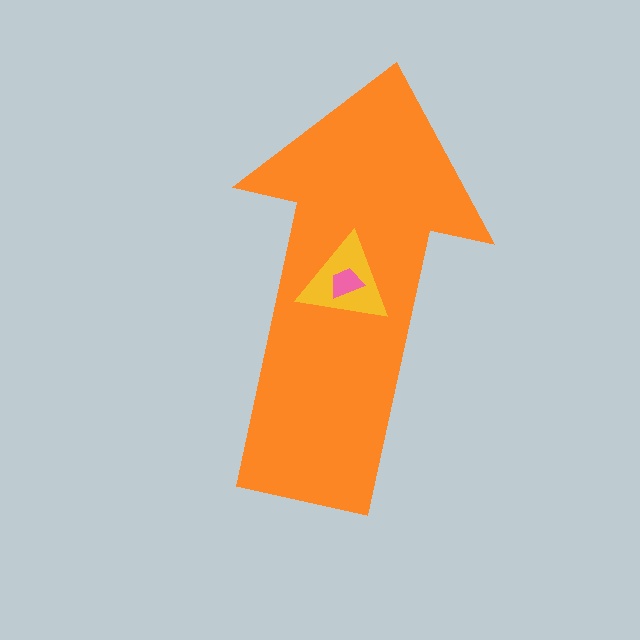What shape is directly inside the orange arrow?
The yellow triangle.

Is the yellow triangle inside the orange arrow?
Yes.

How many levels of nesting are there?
3.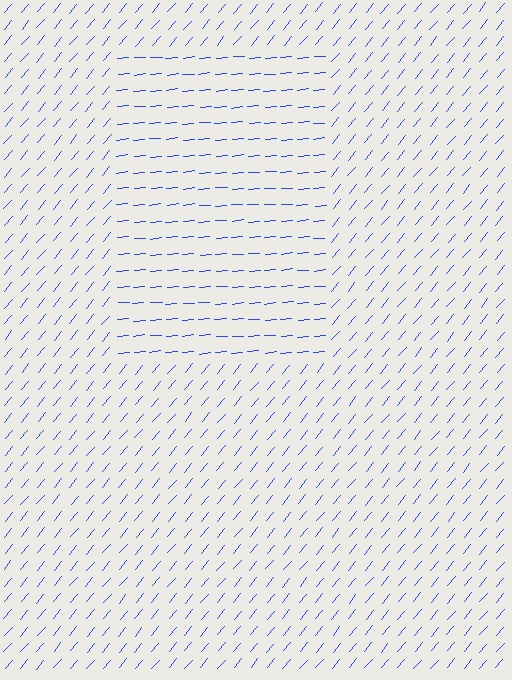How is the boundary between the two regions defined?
The boundary is defined purely by a change in line orientation (approximately 45 degrees difference). All lines are the same color and thickness.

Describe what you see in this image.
The image is filled with small blue line segments. A rectangle region in the image has lines oriented differently from the surrounding lines, creating a visible texture boundary.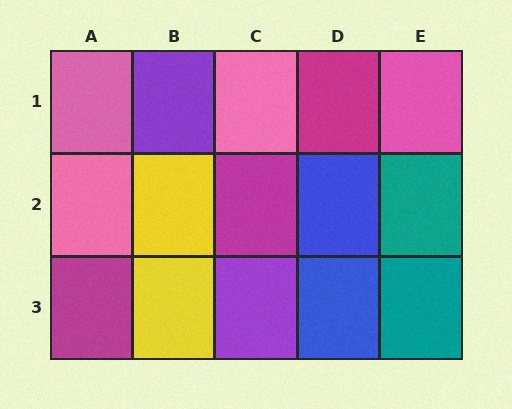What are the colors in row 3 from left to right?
Magenta, yellow, purple, blue, teal.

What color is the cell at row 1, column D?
Magenta.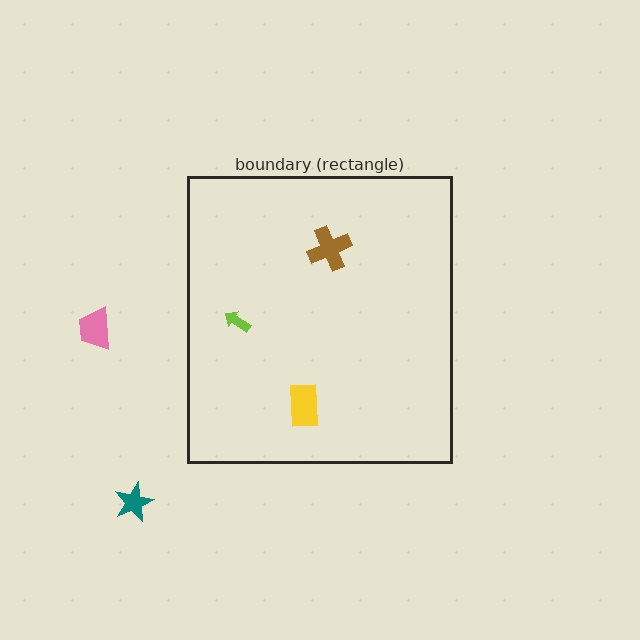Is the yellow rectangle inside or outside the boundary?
Inside.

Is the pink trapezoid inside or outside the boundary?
Outside.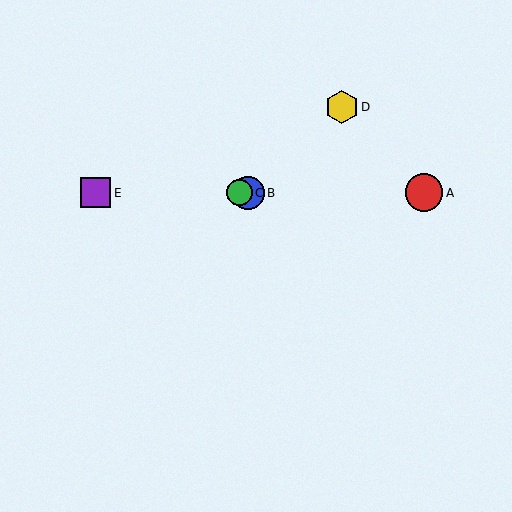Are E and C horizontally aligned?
Yes, both are at y≈193.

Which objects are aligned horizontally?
Objects A, B, C, E are aligned horizontally.